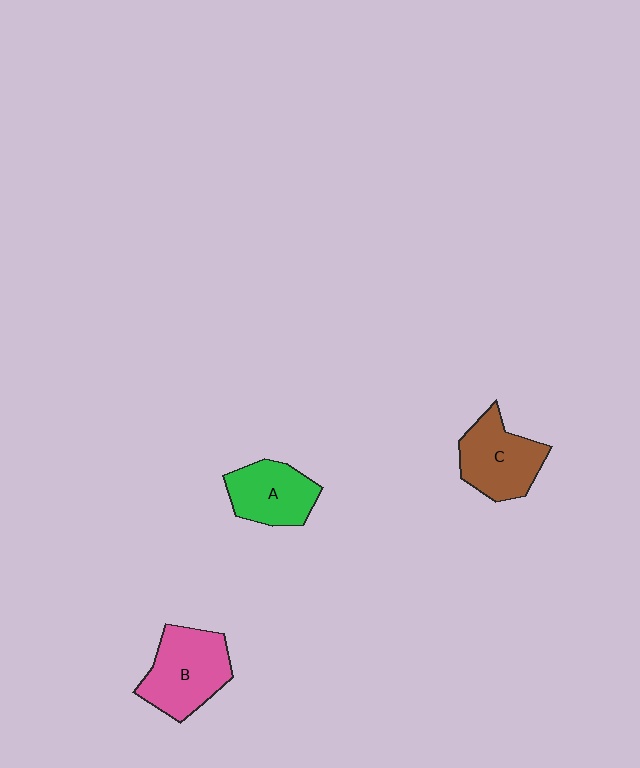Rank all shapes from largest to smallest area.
From largest to smallest: B (pink), C (brown), A (green).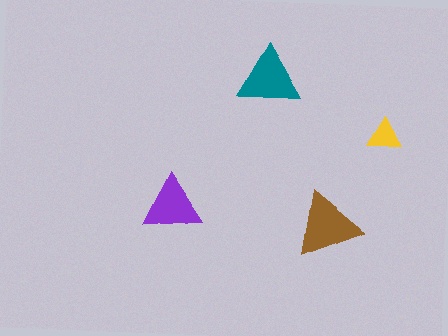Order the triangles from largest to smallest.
the brown one, the teal one, the purple one, the yellow one.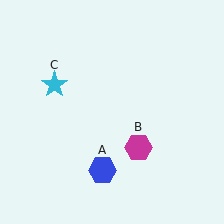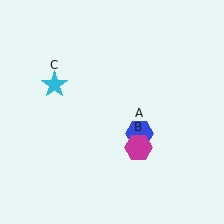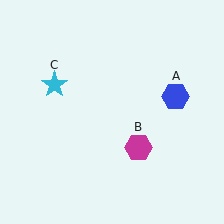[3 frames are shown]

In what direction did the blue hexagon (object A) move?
The blue hexagon (object A) moved up and to the right.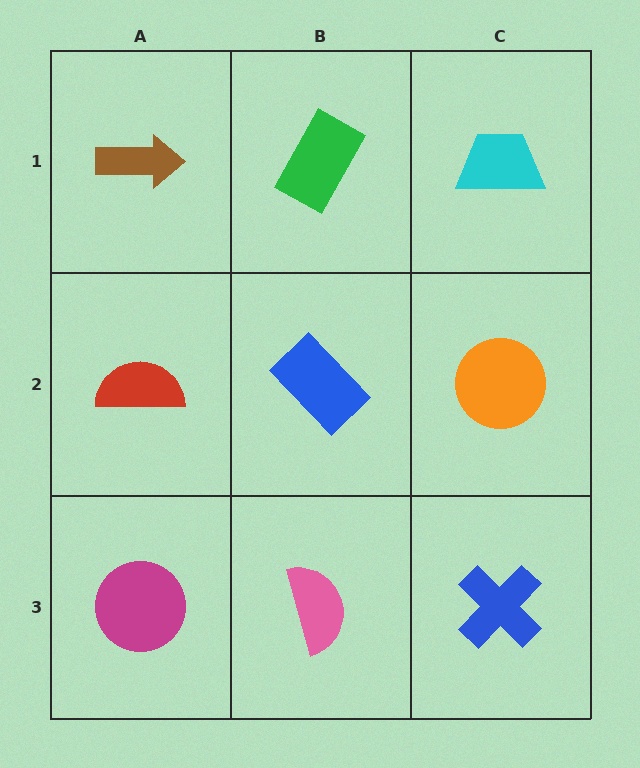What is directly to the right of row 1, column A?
A green rectangle.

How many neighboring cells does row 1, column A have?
2.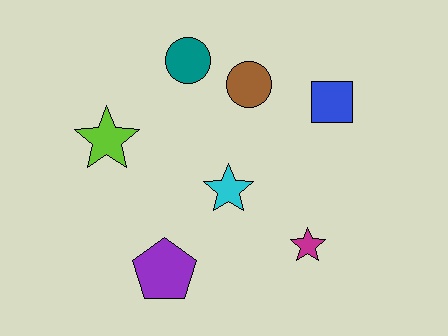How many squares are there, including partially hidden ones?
There is 1 square.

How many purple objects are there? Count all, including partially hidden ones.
There is 1 purple object.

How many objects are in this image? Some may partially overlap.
There are 7 objects.